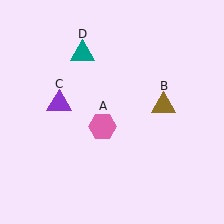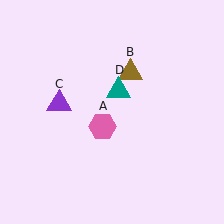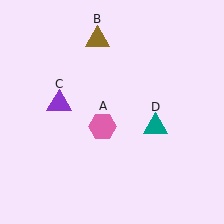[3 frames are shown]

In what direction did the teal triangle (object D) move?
The teal triangle (object D) moved down and to the right.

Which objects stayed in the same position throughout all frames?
Pink hexagon (object A) and purple triangle (object C) remained stationary.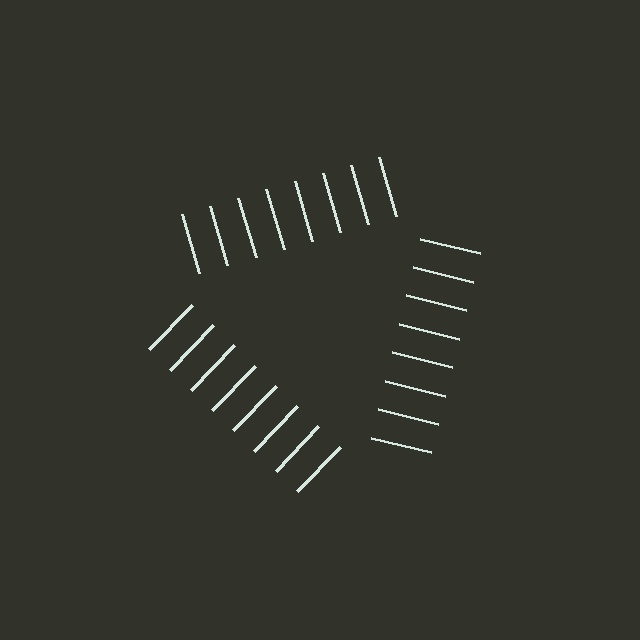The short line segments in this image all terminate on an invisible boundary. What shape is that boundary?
An illusory triangle — the line segments terminate on its edges but no continuous stroke is drawn.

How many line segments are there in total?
24 — 8 along each of the 3 edges.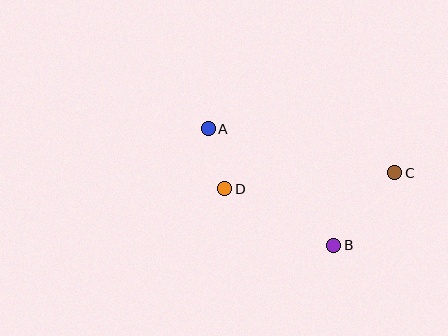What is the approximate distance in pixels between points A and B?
The distance between A and B is approximately 171 pixels.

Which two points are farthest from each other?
Points A and C are farthest from each other.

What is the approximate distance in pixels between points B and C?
The distance between B and C is approximately 94 pixels.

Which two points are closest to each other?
Points A and D are closest to each other.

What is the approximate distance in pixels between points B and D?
The distance between B and D is approximately 123 pixels.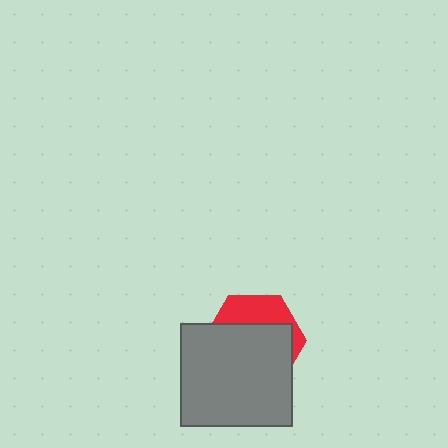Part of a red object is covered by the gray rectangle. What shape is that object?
It is a hexagon.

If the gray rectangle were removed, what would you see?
You would see the complete red hexagon.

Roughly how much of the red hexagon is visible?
A small part of it is visible (roughly 32%).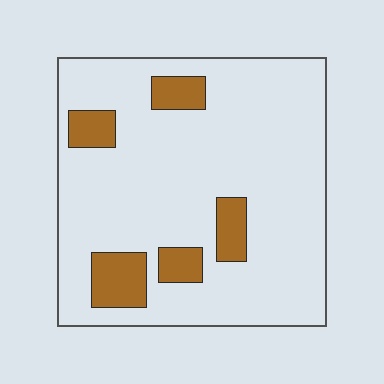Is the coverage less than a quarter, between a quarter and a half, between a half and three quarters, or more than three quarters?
Less than a quarter.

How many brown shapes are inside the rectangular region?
5.